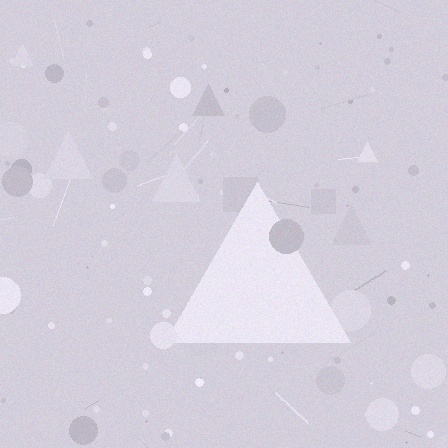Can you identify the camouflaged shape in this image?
The camouflaged shape is a triangle.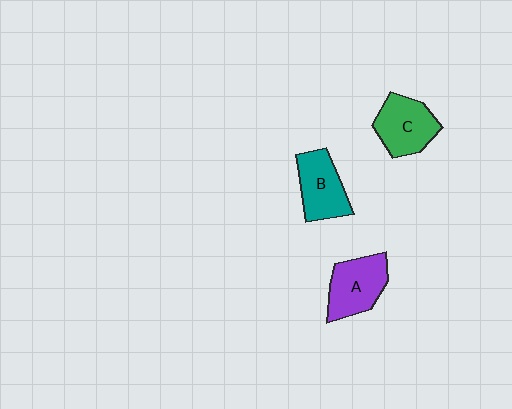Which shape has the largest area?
Shape A (purple).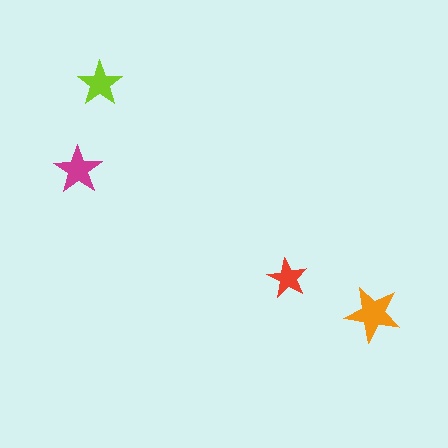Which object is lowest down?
The orange star is bottommost.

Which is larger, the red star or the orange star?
The orange one.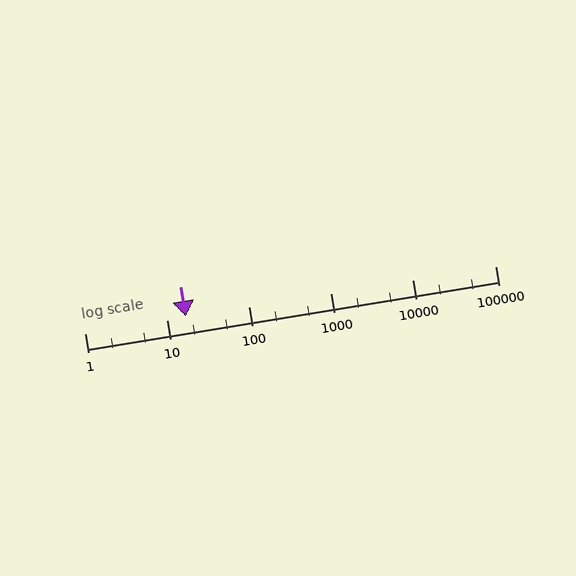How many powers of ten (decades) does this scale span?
The scale spans 5 decades, from 1 to 100000.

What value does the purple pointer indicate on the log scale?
The pointer indicates approximately 17.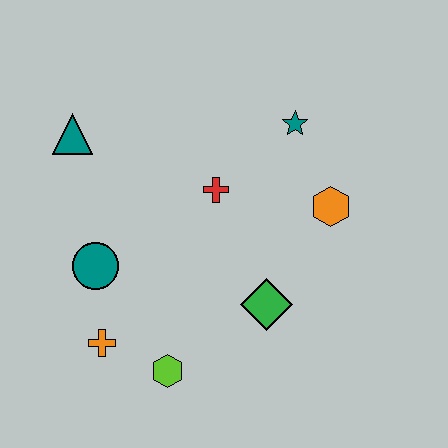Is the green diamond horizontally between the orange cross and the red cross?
No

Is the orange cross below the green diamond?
Yes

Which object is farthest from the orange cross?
The teal star is farthest from the orange cross.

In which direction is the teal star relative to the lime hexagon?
The teal star is above the lime hexagon.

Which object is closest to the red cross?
The teal star is closest to the red cross.